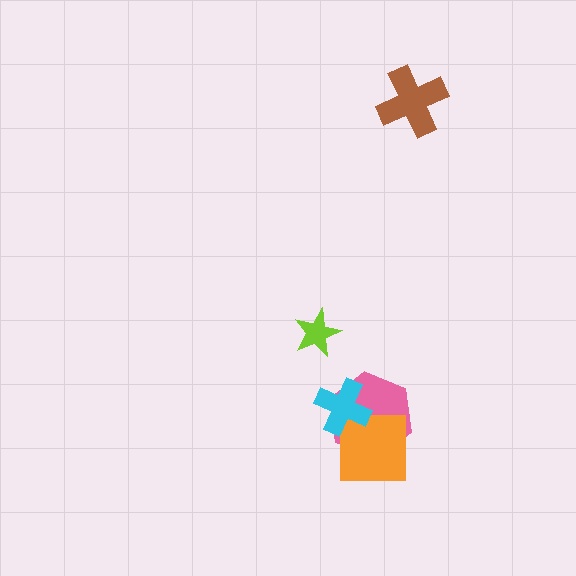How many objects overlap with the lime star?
0 objects overlap with the lime star.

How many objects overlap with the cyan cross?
2 objects overlap with the cyan cross.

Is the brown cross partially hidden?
No, no other shape covers it.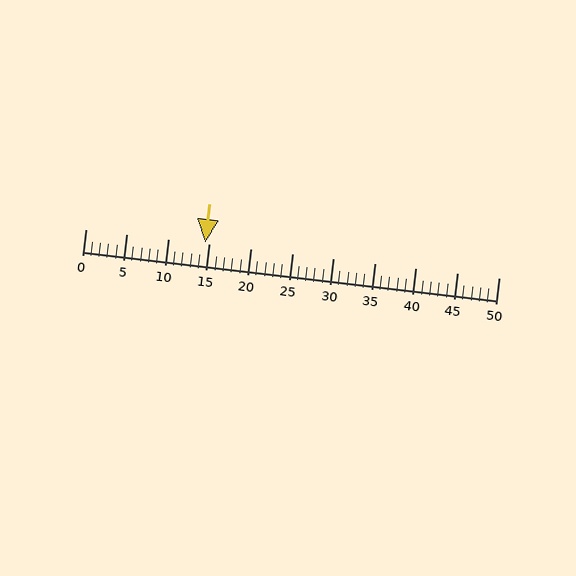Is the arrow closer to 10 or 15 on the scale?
The arrow is closer to 15.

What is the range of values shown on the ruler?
The ruler shows values from 0 to 50.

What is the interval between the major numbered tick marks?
The major tick marks are spaced 5 units apart.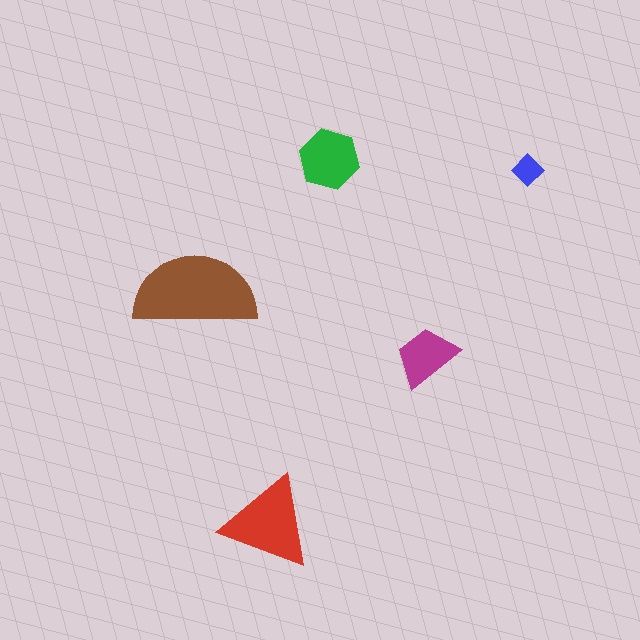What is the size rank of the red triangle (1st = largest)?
2nd.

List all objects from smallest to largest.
The blue diamond, the magenta trapezoid, the green hexagon, the red triangle, the brown semicircle.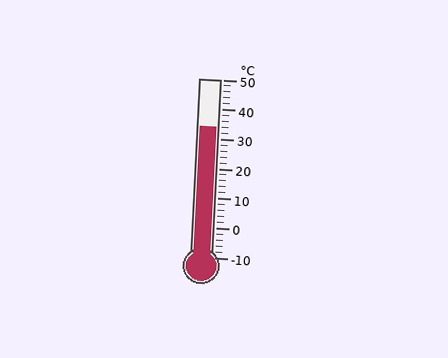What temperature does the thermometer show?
The thermometer shows approximately 34°C.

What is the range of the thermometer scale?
The thermometer scale ranges from -10°C to 50°C.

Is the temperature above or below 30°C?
The temperature is above 30°C.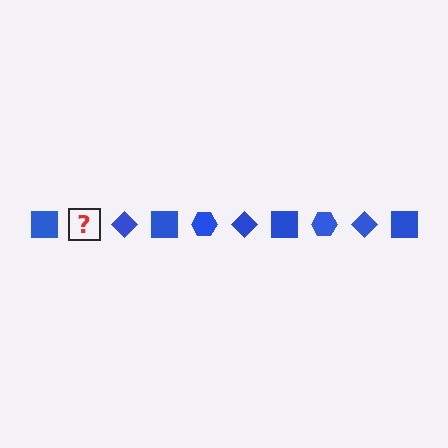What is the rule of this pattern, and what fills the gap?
The rule is that the pattern cycles through square, hexagon, diamond shapes in blue. The gap should be filled with a blue hexagon.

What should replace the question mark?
The question mark should be replaced with a blue hexagon.